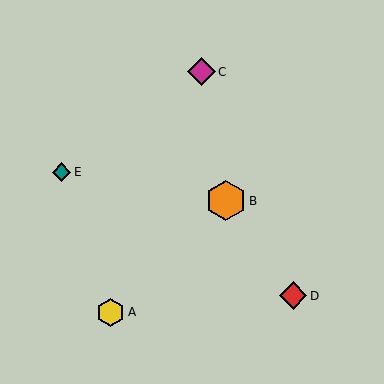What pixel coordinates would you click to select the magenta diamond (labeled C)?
Click at (201, 72) to select the magenta diamond C.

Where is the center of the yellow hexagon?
The center of the yellow hexagon is at (111, 312).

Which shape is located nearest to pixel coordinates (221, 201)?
The orange hexagon (labeled B) at (226, 201) is nearest to that location.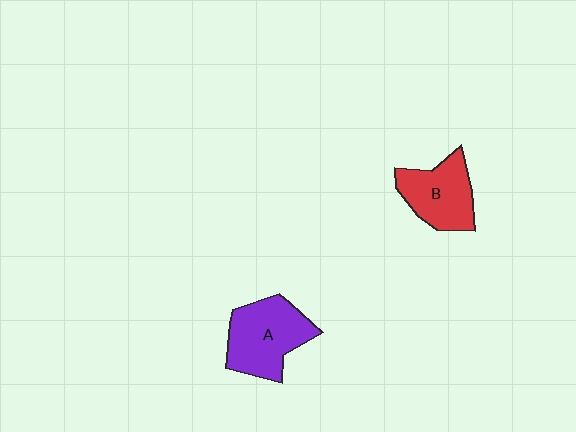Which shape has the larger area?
Shape A (purple).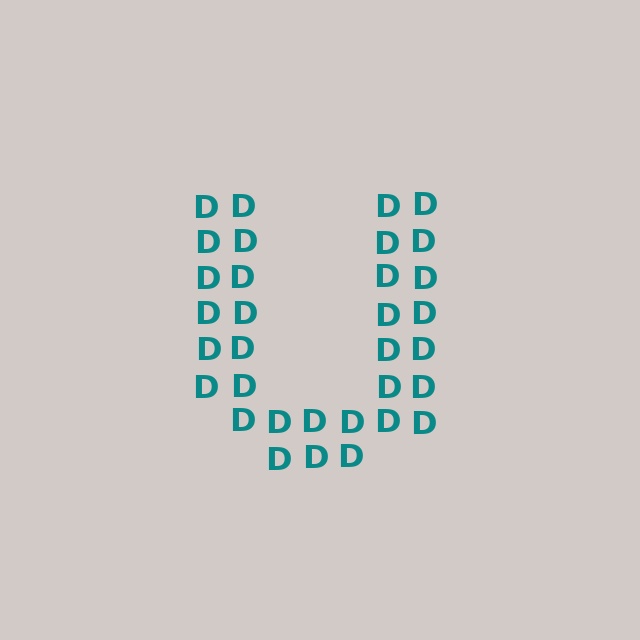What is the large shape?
The large shape is the letter U.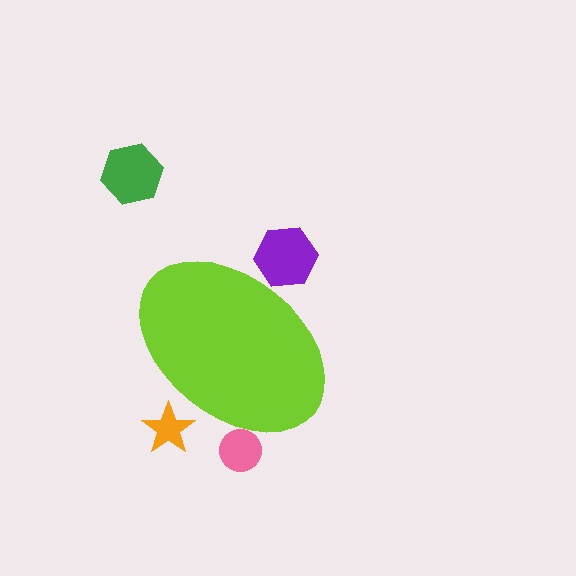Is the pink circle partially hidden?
Yes, the pink circle is partially hidden behind the lime ellipse.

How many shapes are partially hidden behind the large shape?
3 shapes are partially hidden.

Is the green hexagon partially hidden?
No, the green hexagon is fully visible.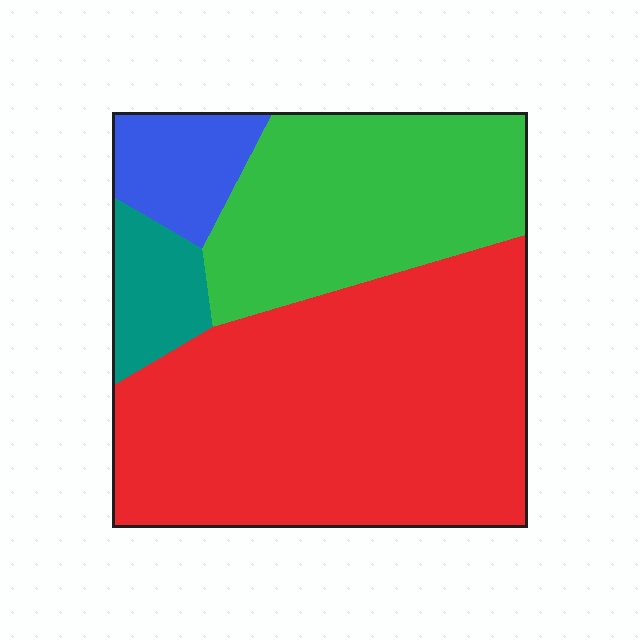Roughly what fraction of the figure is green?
Green takes up about one quarter (1/4) of the figure.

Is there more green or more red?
Red.